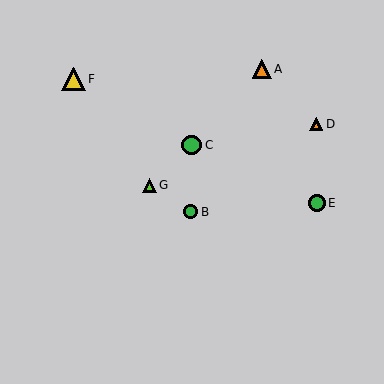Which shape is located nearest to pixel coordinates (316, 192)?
The green circle (labeled E) at (317, 203) is nearest to that location.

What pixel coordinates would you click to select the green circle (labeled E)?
Click at (317, 203) to select the green circle E.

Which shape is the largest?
The yellow triangle (labeled F) is the largest.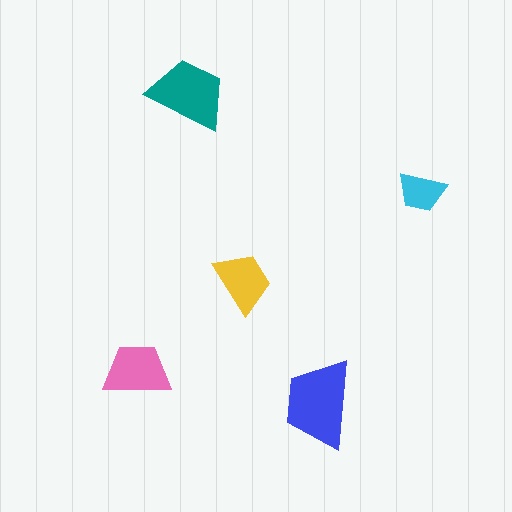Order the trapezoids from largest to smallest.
the blue one, the teal one, the pink one, the yellow one, the cyan one.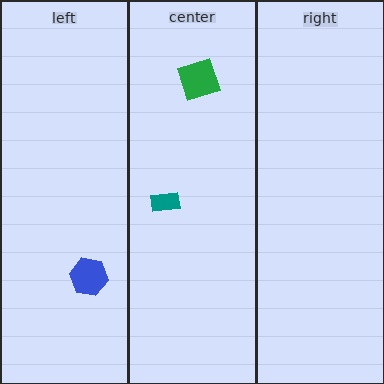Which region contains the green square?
The center region.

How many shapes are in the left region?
1.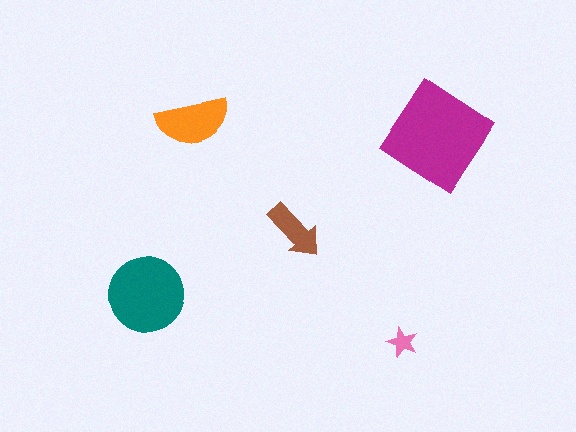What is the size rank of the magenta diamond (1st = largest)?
1st.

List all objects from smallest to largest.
The pink star, the brown arrow, the orange semicircle, the teal circle, the magenta diamond.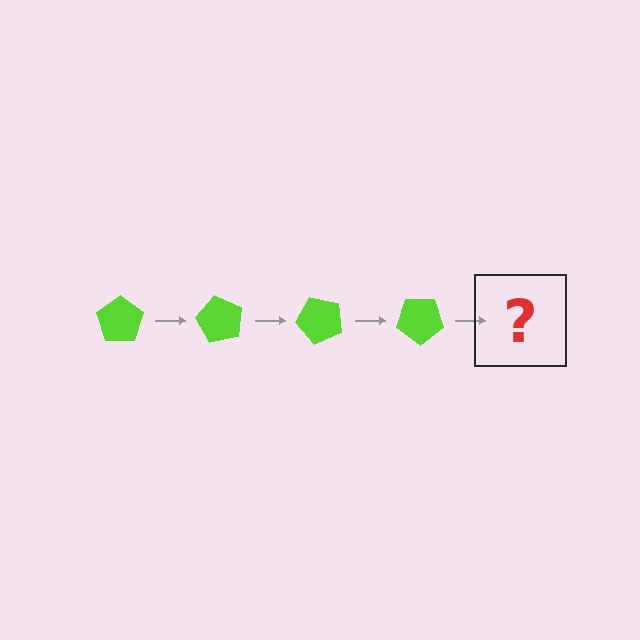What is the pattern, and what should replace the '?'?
The pattern is that the pentagon rotates 60 degrees each step. The '?' should be a lime pentagon rotated 240 degrees.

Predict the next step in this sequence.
The next step is a lime pentagon rotated 240 degrees.